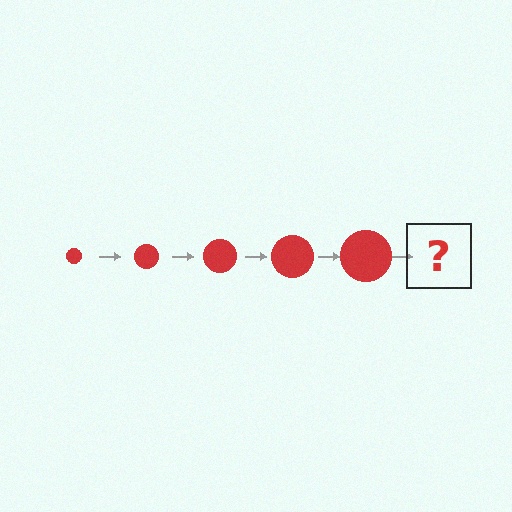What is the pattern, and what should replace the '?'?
The pattern is that the circle gets progressively larger each step. The '?' should be a red circle, larger than the previous one.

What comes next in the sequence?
The next element should be a red circle, larger than the previous one.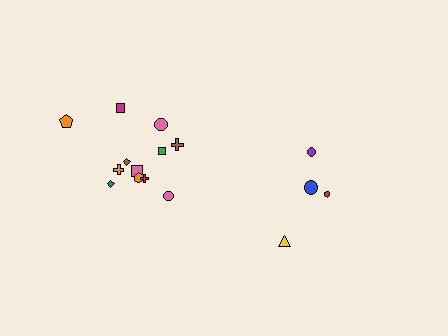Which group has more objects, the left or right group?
The left group.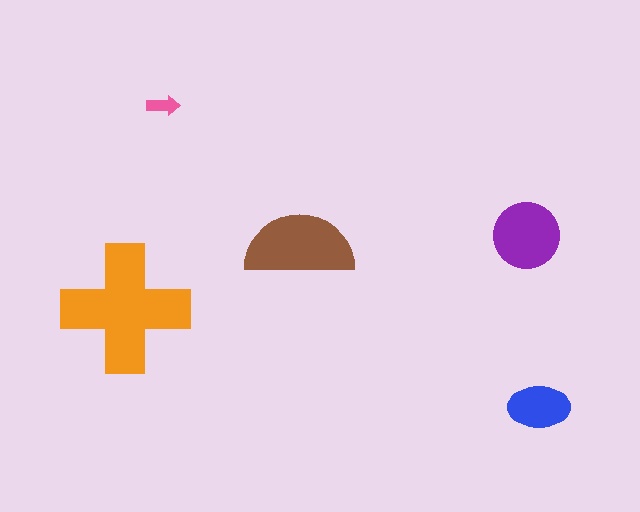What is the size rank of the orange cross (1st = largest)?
1st.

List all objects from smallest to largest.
The pink arrow, the blue ellipse, the purple circle, the brown semicircle, the orange cross.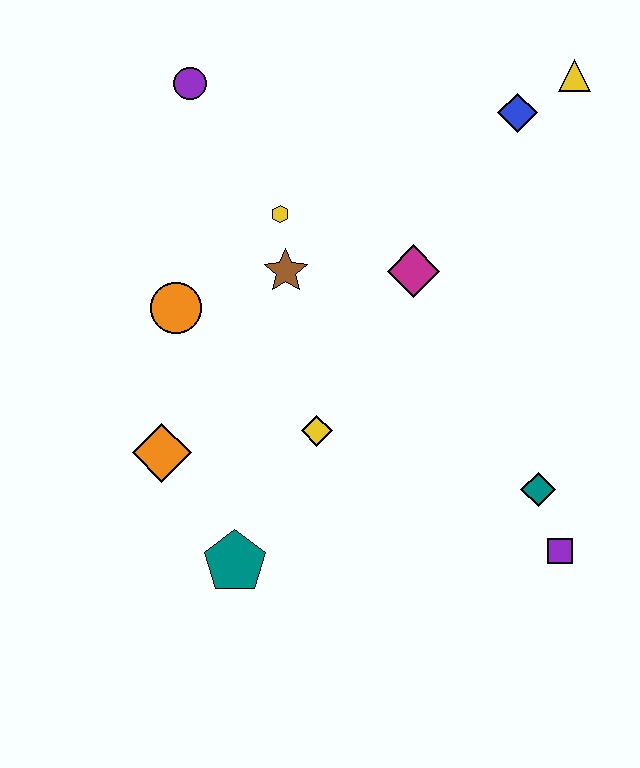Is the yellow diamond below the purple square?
No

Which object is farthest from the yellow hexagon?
The purple square is farthest from the yellow hexagon.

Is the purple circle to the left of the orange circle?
No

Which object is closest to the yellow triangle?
The blue diamond is closest to the yellow triangle.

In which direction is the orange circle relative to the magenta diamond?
The orange circle is to the left of the magenta diamond.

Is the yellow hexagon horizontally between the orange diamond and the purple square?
Yes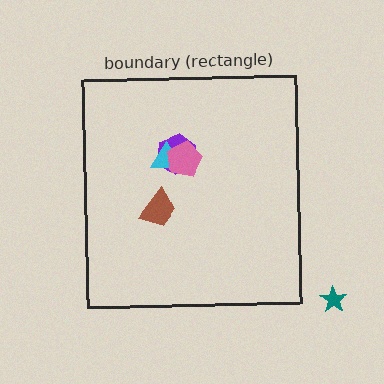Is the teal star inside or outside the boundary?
Outside.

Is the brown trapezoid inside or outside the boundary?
Inside.